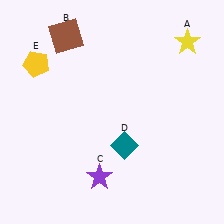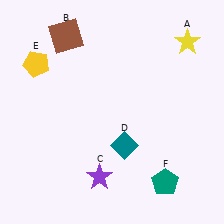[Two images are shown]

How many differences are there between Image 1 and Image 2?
There is 1 difference between the two images.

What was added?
A teal pentagon (F) was added in Image 2.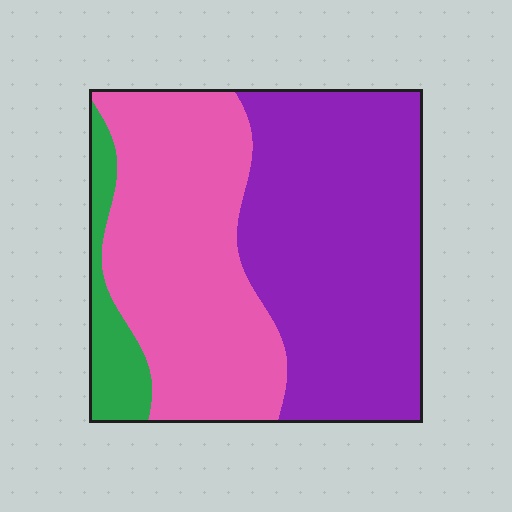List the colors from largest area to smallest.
From largest to smallest: purple, pink, green.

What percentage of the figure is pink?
Pink takes up about two fifths (2/5) of the figure.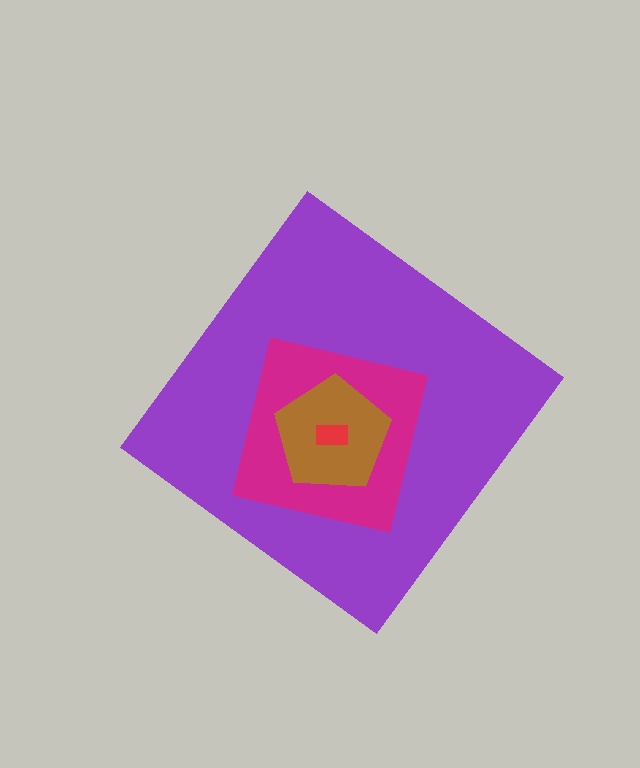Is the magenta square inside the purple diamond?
Yes.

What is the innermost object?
The red rectangle.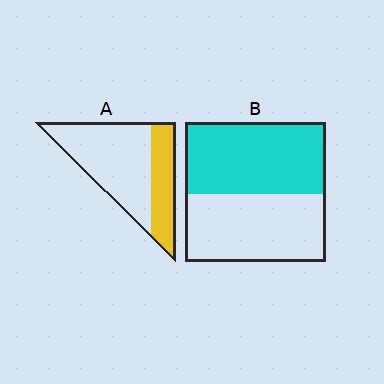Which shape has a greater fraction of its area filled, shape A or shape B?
Shape B.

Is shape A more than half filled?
No.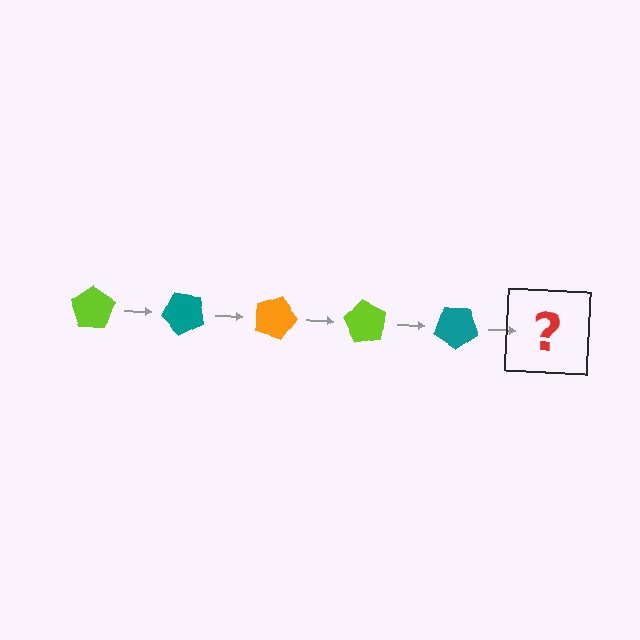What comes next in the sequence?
The next element should be an orange pentagon, rotated 225 degrees from the start.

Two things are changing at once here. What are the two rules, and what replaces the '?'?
The two rules are that it rotates 45 degrees each step and the color cycles through lime, teal, and orange. The '?' should be an orange pentagon, rotated 225 degrees from the start.